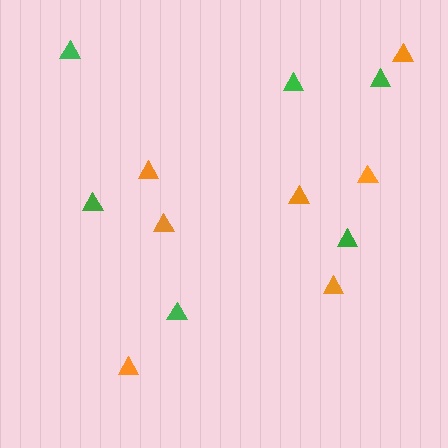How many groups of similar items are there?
There are 2 groups: one group of green triangles (6) and one group of orange triangles (7).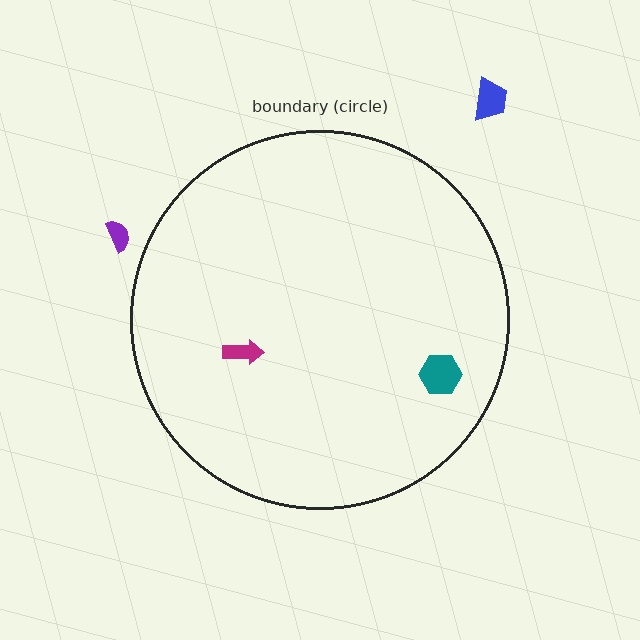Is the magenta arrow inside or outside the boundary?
Inside.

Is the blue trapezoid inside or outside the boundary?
Outside.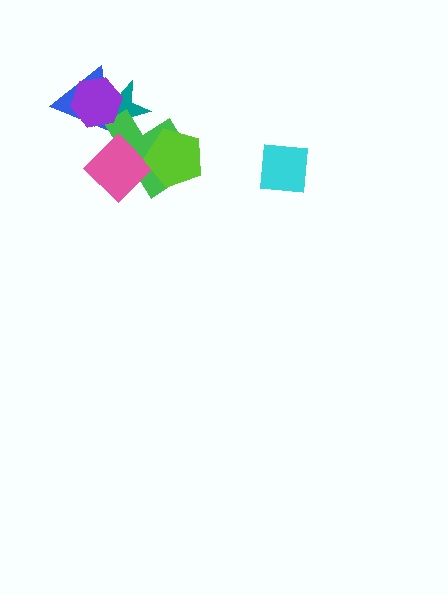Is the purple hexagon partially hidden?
No, no other shape covers it.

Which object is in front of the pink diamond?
The lime pentagon is in front of the pink diamond.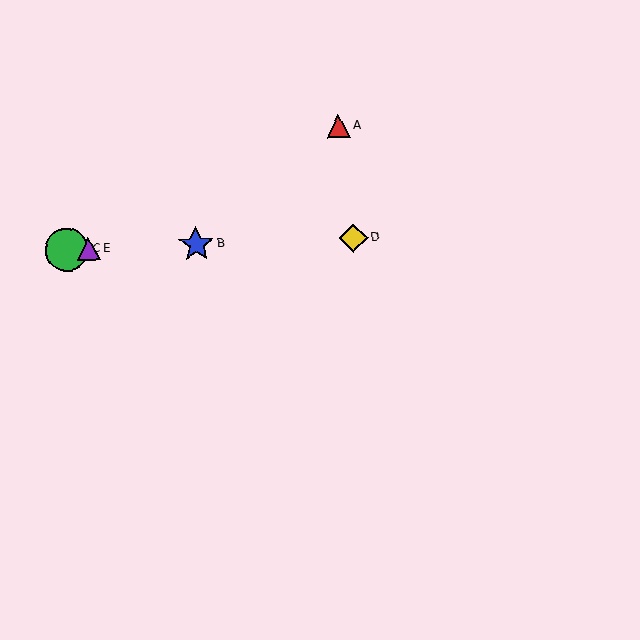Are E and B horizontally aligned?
Yes, both are at y≈249.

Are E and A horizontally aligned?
No, E is at y≈249 and A is at y≈126.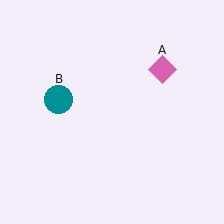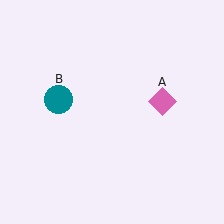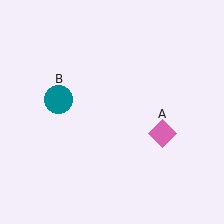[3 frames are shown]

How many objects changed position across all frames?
1 object changed position: pink diamond (object A).